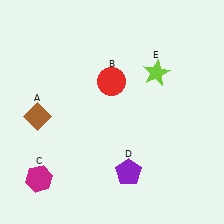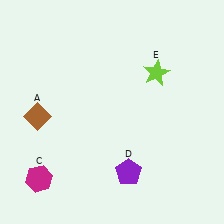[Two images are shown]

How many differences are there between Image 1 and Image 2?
There is 1 difference between the two images.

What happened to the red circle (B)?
The red circle (B) was removed in Image 2. It was in the top-left area of Image 1.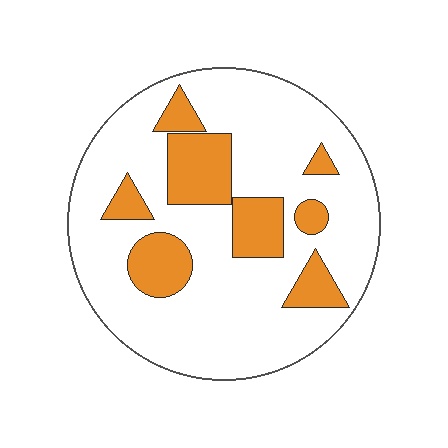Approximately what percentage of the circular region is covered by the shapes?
Approximately 25%.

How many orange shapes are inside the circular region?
8.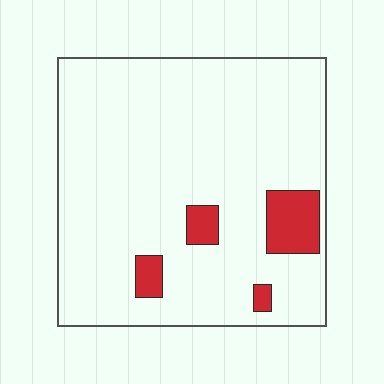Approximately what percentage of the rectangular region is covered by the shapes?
Approximately 10%.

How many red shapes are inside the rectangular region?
4.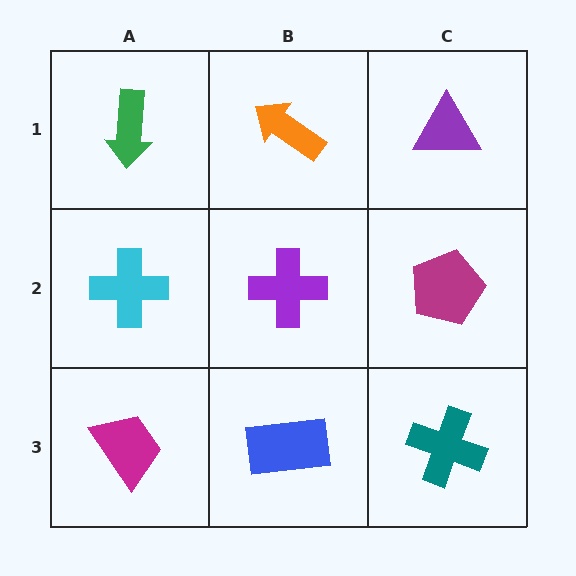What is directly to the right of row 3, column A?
A blue rectangle.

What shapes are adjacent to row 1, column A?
A cyan cross (row 2, column A), an orange arrow (row 1, column B).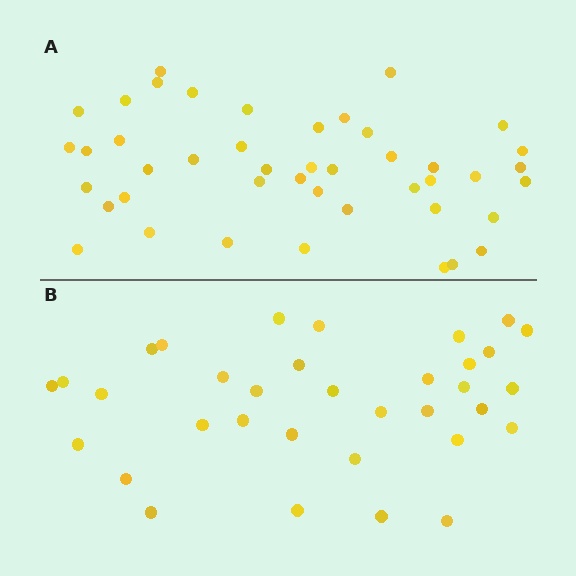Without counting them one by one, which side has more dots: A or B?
Region A (the top region) has more dots.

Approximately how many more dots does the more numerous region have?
Region A has roughly 10 or so more dots than region B.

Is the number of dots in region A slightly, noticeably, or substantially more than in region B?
Region A has noticeably more, but not dramatically so. The ratio is roughly 1.3 to 1.